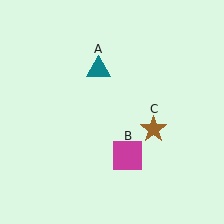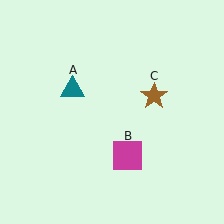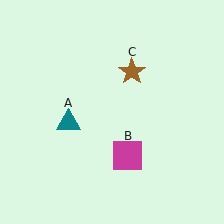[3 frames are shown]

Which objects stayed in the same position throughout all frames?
Magenta square (object B) remained stationary.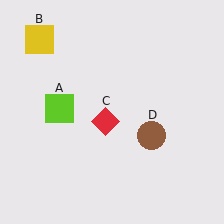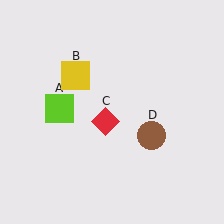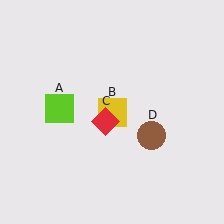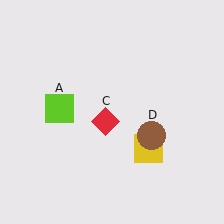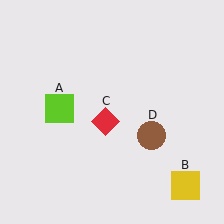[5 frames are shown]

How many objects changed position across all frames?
1 object changed position: yellow square (object B).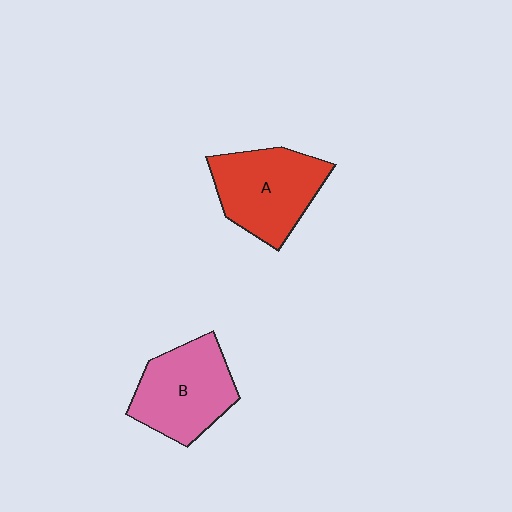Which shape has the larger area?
Shape A (red).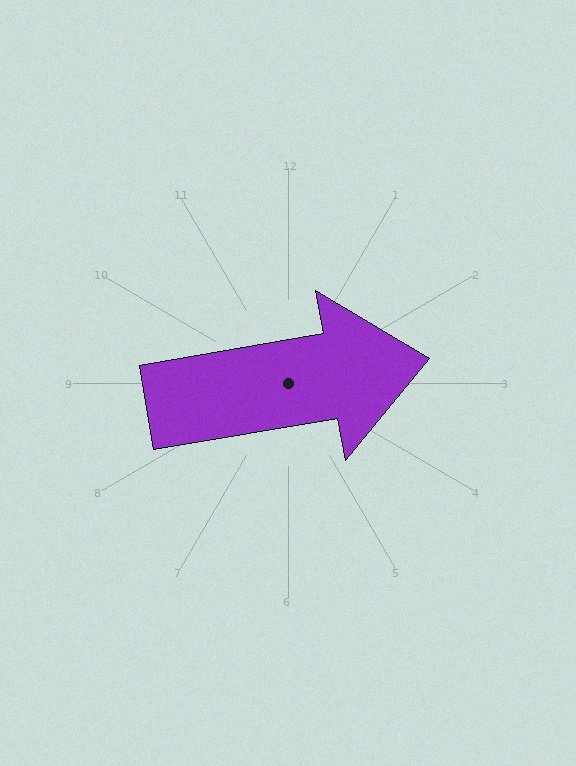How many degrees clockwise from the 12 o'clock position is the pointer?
Approximately 80 degrees.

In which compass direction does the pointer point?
East.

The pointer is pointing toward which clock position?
Roughly 3 o'clock.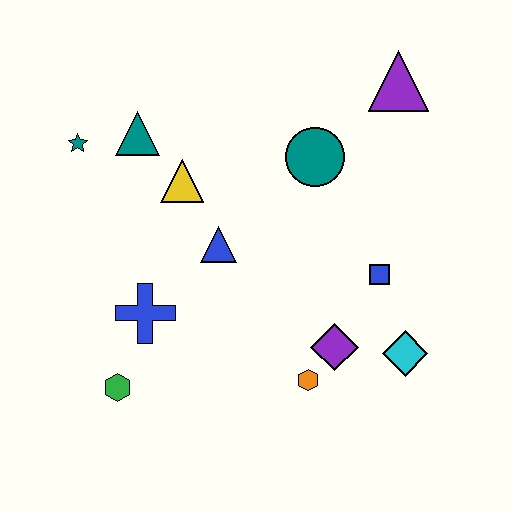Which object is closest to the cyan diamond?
The purple diamond is closest to the cyan diamond.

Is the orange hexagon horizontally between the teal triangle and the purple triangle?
Yes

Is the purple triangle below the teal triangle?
No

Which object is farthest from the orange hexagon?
The teal star is farthest from the orange hexagon.